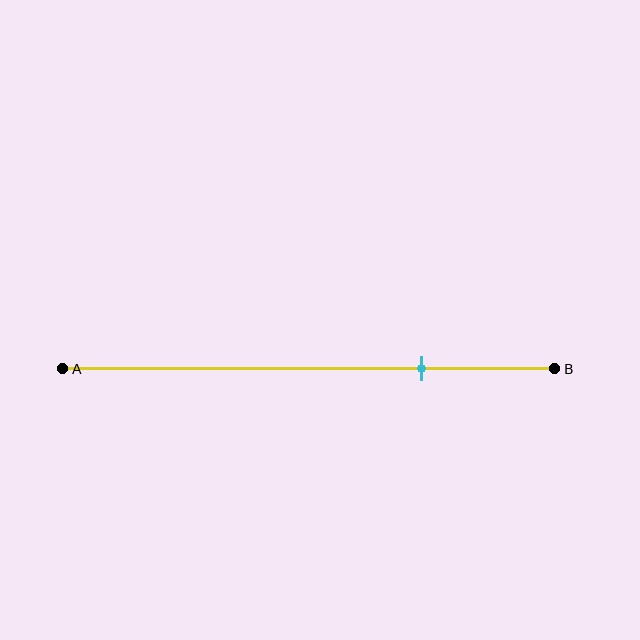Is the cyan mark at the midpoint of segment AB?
No, the mark is at about 75% from A, not at the 50% midpoint.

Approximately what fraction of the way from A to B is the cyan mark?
The cyan mark is approximately 75% of the way from A to B.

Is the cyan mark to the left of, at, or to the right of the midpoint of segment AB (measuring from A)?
The cyan mark is to the right of the midpoint of segment AB.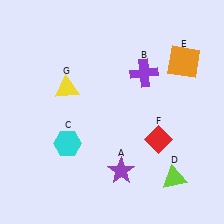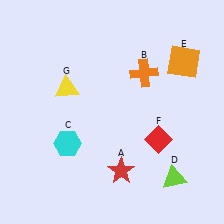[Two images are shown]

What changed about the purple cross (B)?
In Image 1, B is purple. In Image 2, it changed to orange.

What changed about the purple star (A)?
In Image 1, A is purple. In Image 2, it changed to red.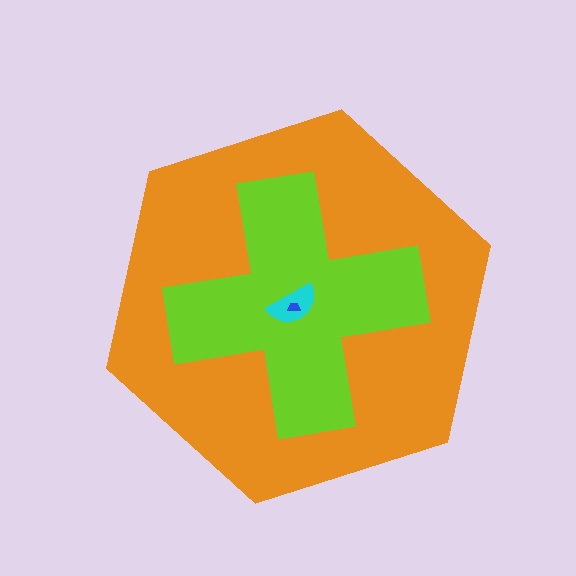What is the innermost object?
The blue trapezoid.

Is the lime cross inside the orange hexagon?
Yes.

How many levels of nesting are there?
4.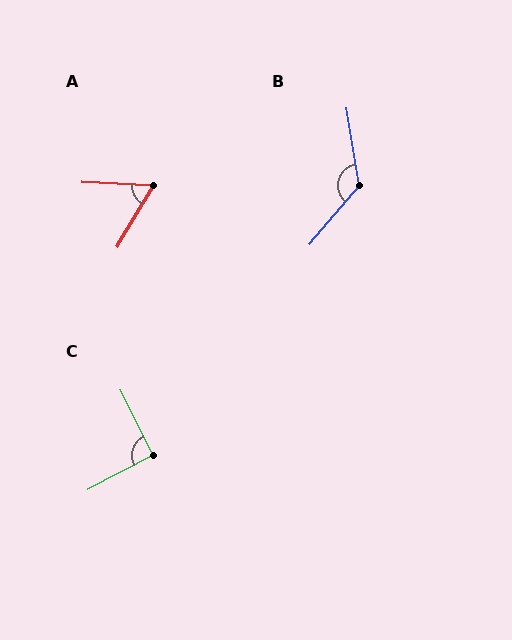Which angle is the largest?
B, at approximately 131 degrees.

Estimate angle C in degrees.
Approximately 92 degrees.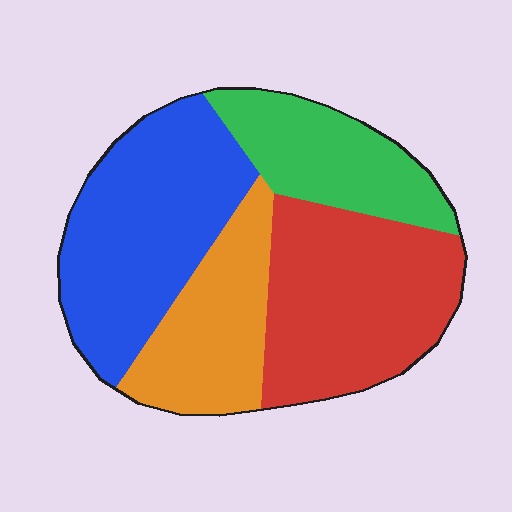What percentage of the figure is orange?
Orange covers 19% of the figure.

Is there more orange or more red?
Red.